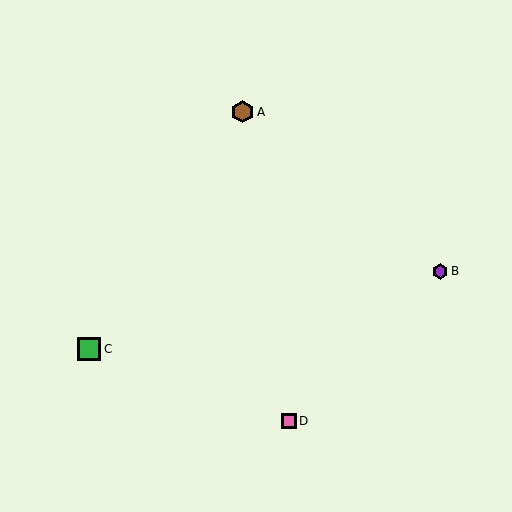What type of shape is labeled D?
Shape D is a pink square.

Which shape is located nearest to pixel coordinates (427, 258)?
The purple hexagon (labeled B) at (440, 271) is nearest to that location.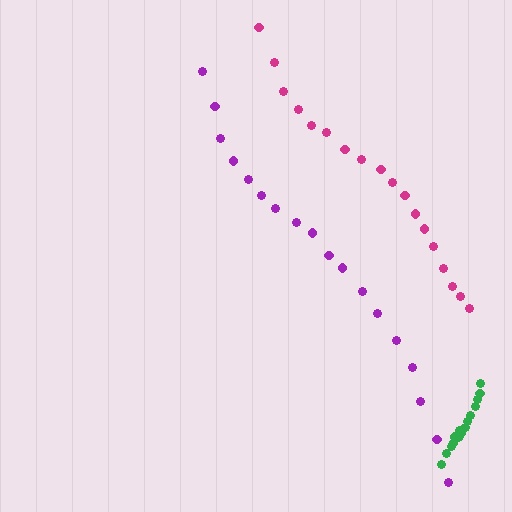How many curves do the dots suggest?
There are 3 distinct paths.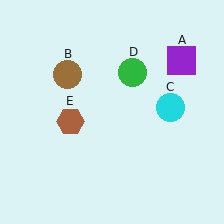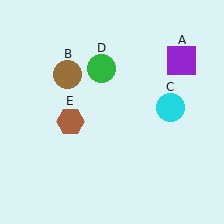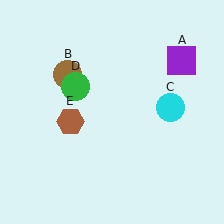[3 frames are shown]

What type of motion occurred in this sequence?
The green circle (object D) rotated counterclockwise around the center of the scene.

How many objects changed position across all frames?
1 object changed position: green circle (object D).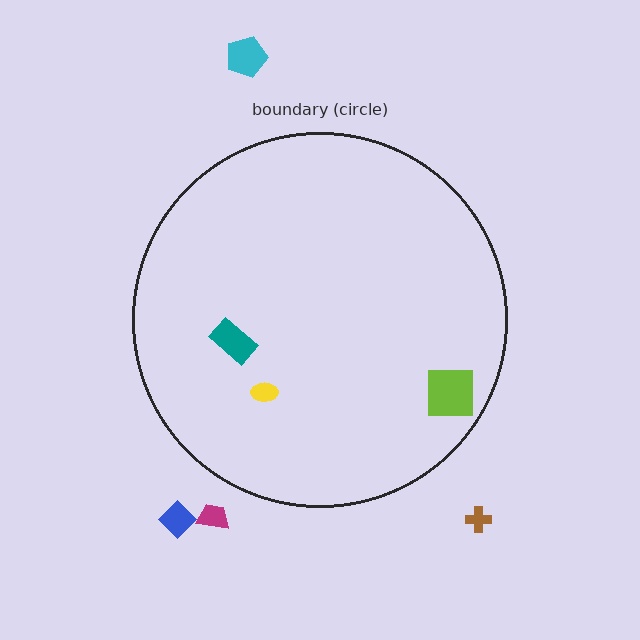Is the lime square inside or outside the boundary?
Inside.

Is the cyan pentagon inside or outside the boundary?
Outside.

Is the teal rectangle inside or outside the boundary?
Inside.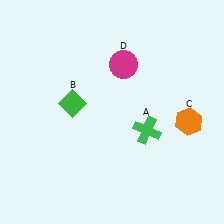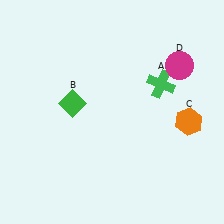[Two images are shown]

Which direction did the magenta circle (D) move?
The magenta circle (D) moved right.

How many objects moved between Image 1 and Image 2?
2 objects moved between the two images.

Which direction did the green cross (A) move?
The green cross (A) moved up.